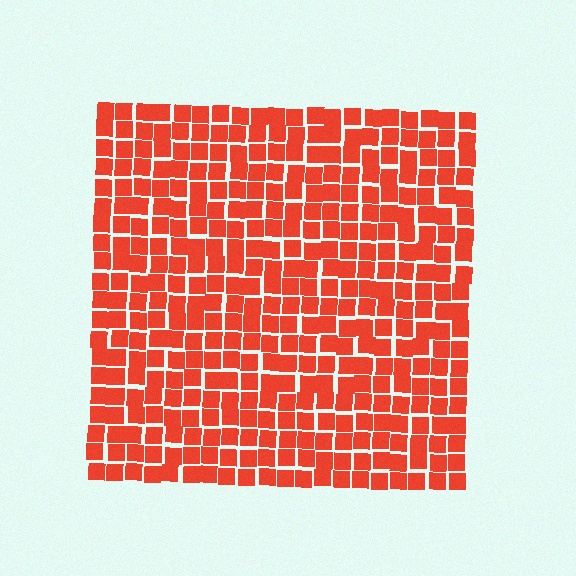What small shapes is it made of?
It is made of small squares.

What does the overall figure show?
The overall figure shows a square.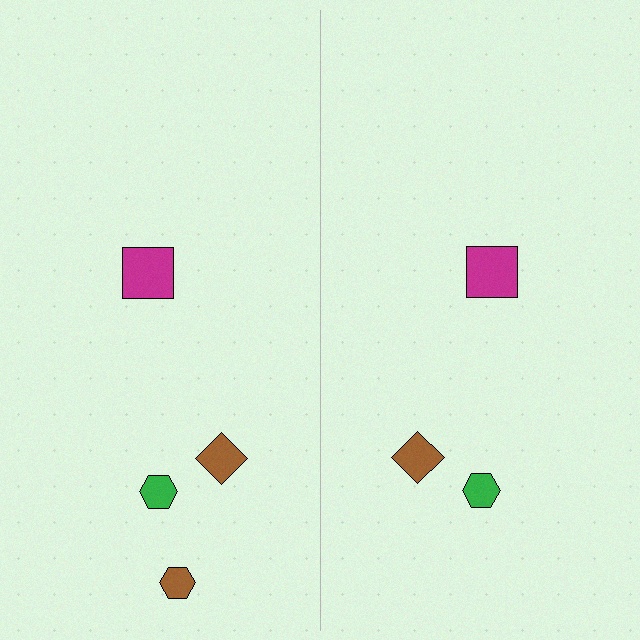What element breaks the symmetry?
A brown hexagon is missing from the right side.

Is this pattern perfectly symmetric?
No, the pattern is not perfectly symmetric. A brown hexagon is missing from the right side.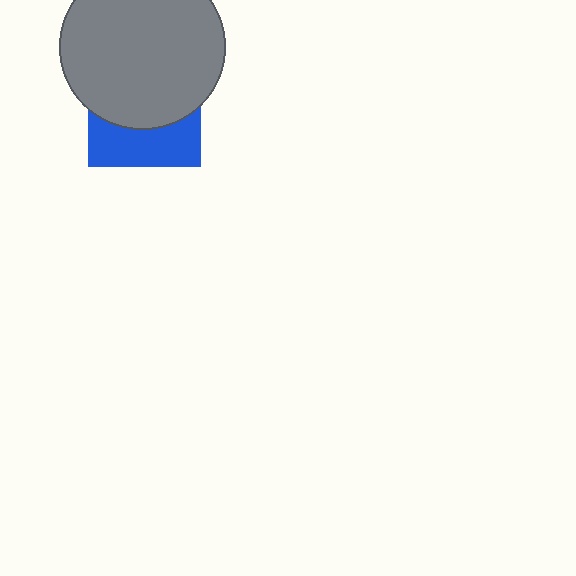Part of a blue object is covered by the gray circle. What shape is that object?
It is a square.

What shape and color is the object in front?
The object in front is a gray circle.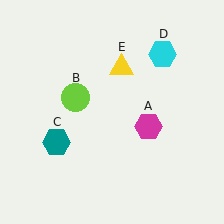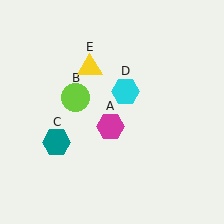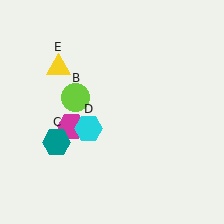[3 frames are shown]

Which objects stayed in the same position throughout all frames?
Lime circle (object B) and teal hexagon (object C) remained stationary.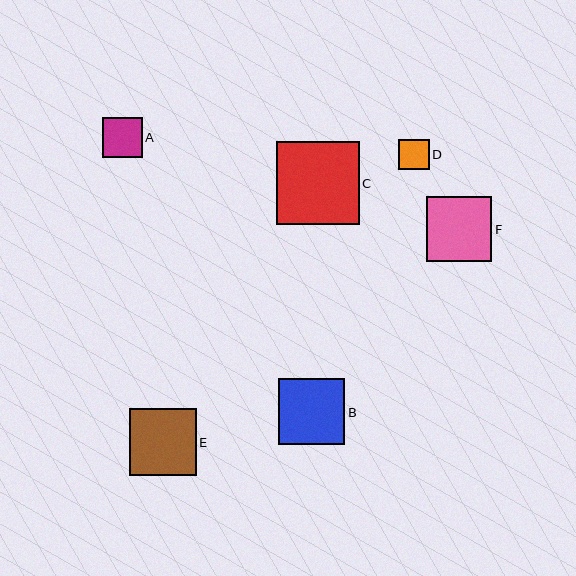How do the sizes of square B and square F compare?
Square B and square F are approximately the same size.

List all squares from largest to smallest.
From largest to smallest: C, E, B, F, A, D.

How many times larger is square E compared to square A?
Square E is approximately 1.7 times the size of square A.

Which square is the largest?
Square C is the largest with a size of approximately 83 pixels.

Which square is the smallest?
Square D is the smallest with a size of approximately 31 pixels.